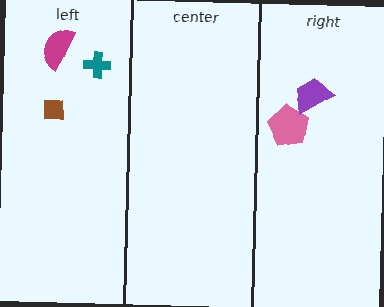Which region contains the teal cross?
The left region.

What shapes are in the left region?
The teal cross, the magenta semicircle, the brown square.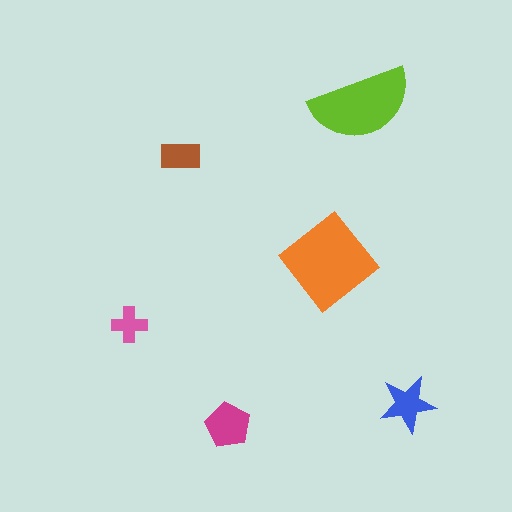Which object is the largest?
The orange diamond.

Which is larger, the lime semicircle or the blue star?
The lime semicircle.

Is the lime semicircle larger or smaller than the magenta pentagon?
Larger.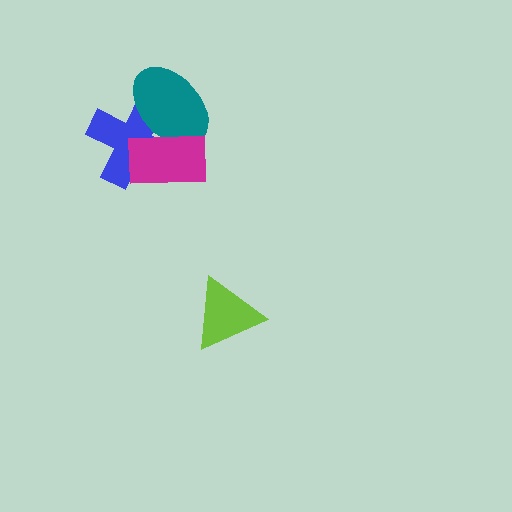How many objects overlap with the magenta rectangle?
2 objects overlap with the magenta rectangle.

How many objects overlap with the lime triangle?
0 objects overlap with the lime triangle.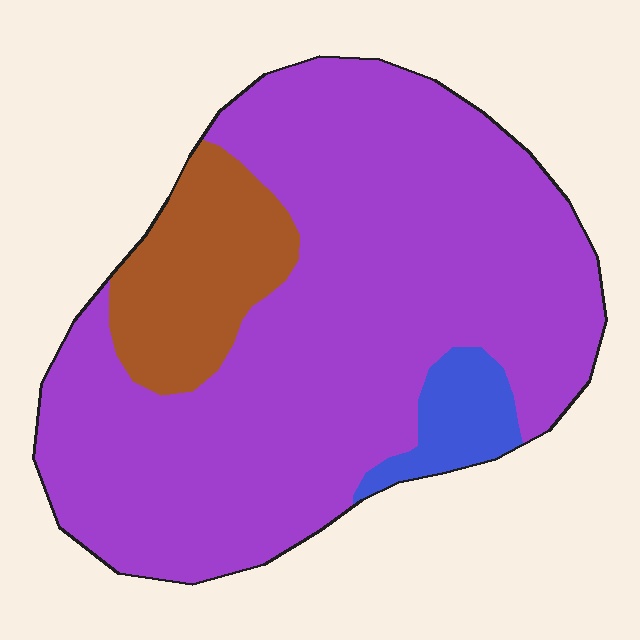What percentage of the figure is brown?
Brown takes up less than a sixth of the figure.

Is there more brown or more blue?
Brown.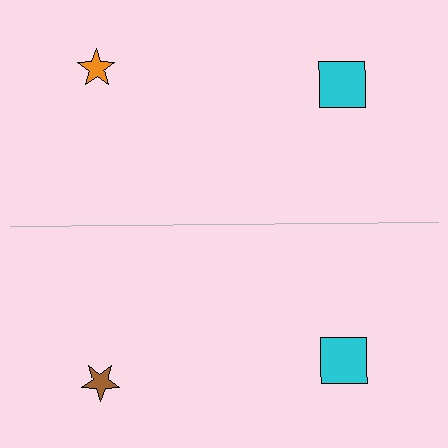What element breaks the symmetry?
The brown star on the bottom side breaks the symmetry — its mirror counterpart is orange.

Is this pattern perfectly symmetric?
No, the pattern is not perfectly symmetric. The brown star on the bottom side breaks the symmetry — its mirror counterpart is orange.